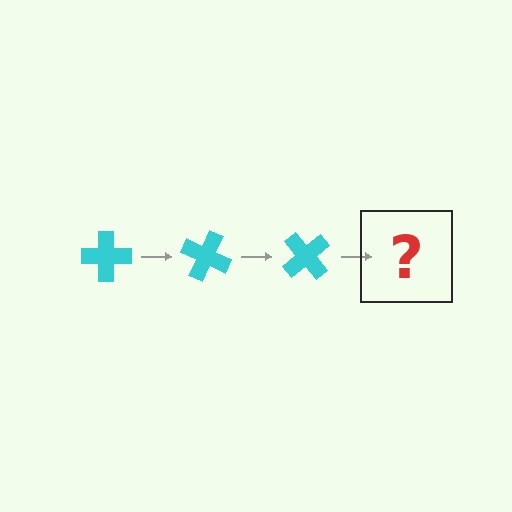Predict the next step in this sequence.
The next step is a cyan cross rotated 75 degrees.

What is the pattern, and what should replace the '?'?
The pattern is that the cross rotates 25 degrees each step. The '?' should be a cyan cross rotated 75 degrees.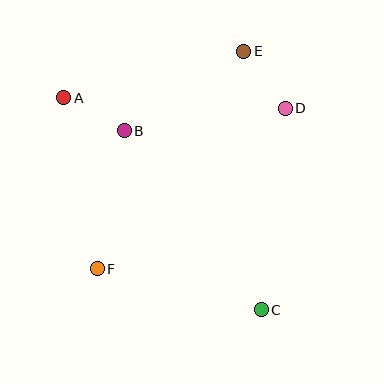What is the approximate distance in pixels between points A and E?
The distance between A and E is approximately 186 pixels.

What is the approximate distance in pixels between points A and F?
The distance between A and F is approximately 175 pixels.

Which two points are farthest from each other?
Points A and C are farthest from each other.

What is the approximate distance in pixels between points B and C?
The distance between B and C is approximately 226 pixels.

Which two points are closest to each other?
Points A and B are closest to each other.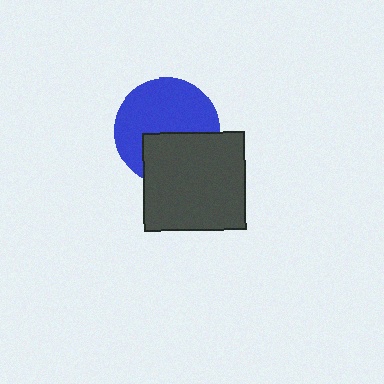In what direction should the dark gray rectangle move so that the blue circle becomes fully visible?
The dark gray rectangle should move down. That is the shortest direction to clear the overlap and leave the blue circle fully visible.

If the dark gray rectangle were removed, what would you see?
You would see the complete blue circle.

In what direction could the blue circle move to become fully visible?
The blue circle could move up. That would shift it out from behind the dark gray rectangle entirely.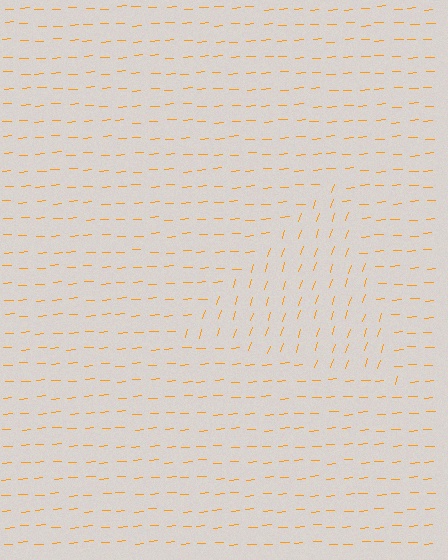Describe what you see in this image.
The image is filled with small orange line segments. A triangle region in the image has lines oriented differently from the surrounding lines, creating a visible texture boundary.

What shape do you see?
I see a triangle.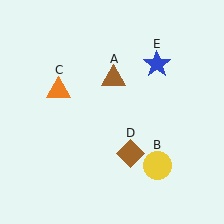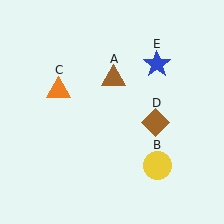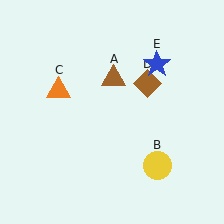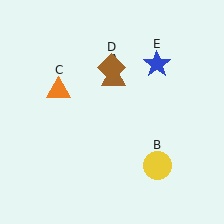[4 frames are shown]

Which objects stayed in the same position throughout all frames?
Brown triangle (object A) and yellow circle (object B) and orange triangle (object C) and blue star (object E) remained stationary.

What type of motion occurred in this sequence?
The brown diamond (object D) rotated counterclockwise around the center of the scene.